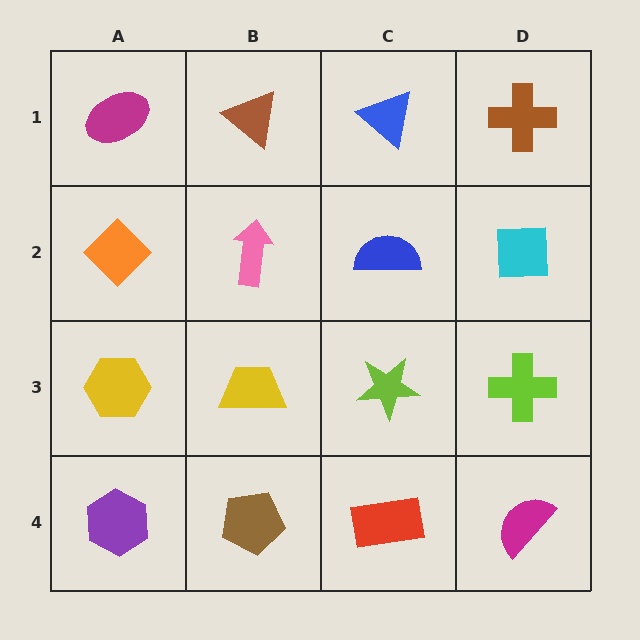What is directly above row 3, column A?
An orange diamond.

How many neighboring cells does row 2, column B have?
4.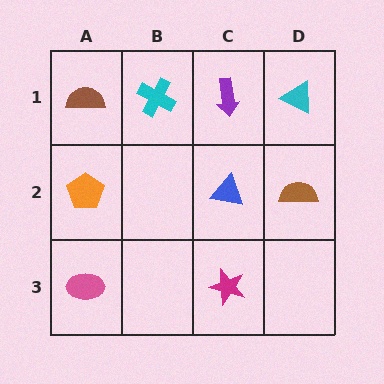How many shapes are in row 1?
4 shapes.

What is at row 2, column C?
A blue triangle.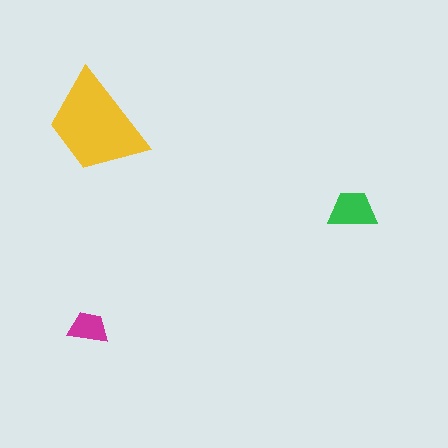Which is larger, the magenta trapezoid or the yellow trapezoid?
The yellow one.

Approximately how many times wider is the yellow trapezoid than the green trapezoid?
About 2 times wider.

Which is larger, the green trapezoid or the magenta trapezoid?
The green one.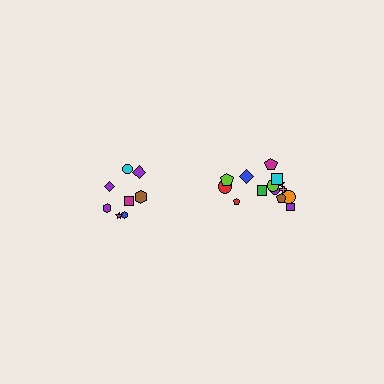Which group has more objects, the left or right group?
The right group.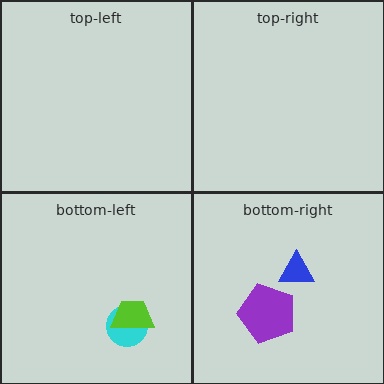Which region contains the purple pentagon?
The bottom-right region.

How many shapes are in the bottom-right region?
2.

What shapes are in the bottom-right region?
The blue triangle, the purple pentagon.